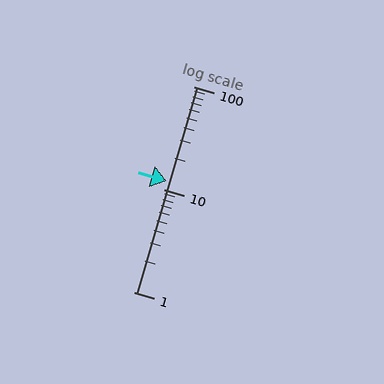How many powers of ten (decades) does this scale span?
The scale spans 2 decades, from 1 to 100.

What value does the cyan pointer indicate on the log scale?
The pointer indicates approximately 12.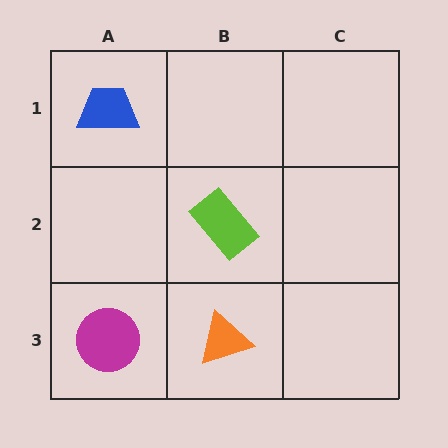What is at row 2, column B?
A lime rectangle.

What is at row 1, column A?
A blue trapezoid.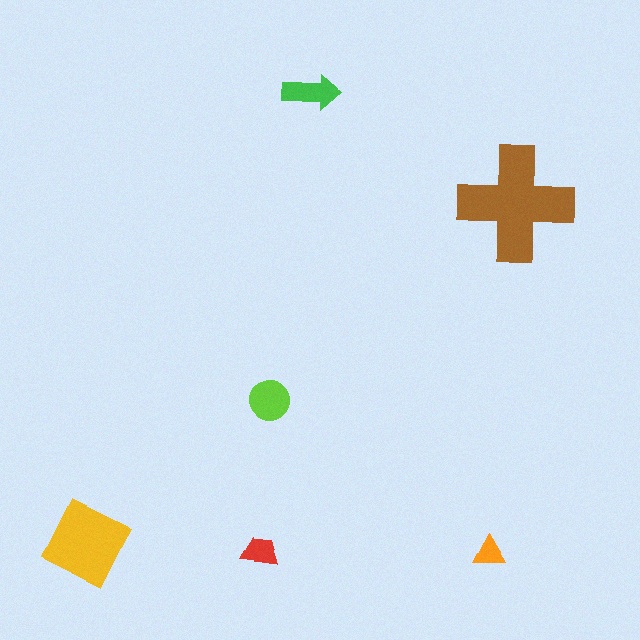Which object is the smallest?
The orange triangle.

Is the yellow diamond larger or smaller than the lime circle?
Larger.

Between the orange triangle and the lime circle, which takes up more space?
The lime circle.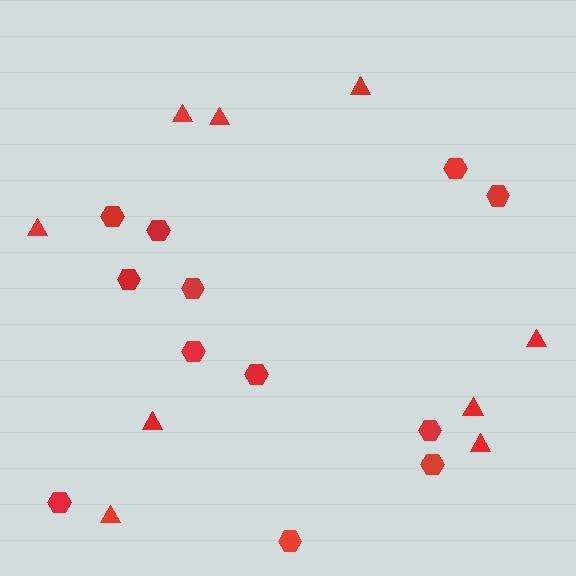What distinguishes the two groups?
There are 2 groups: one group of triangles (9) and one group of hexagons (12).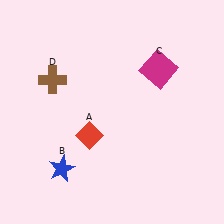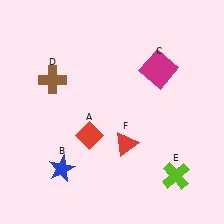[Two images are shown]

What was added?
A lime cross (E), a red triangle (F) were added in Image 2.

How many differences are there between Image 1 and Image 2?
There are 2 differences between the two images.